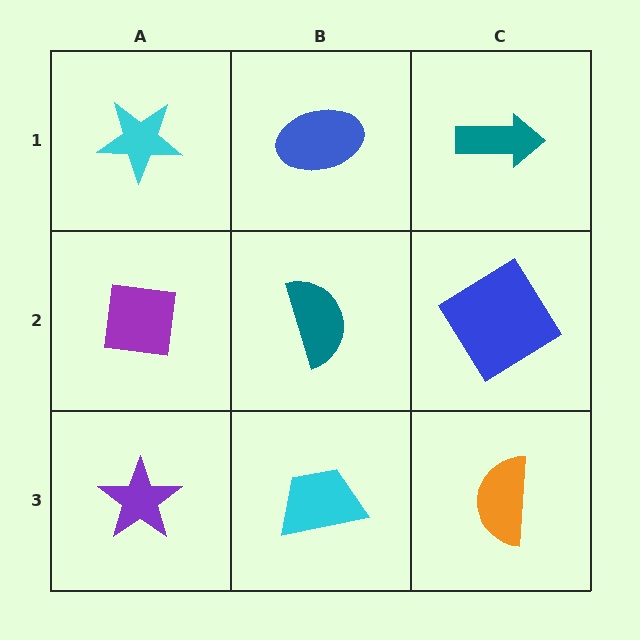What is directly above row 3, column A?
A purple square.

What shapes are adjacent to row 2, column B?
A blue ellipse (row 1, column B), a cyan trapezoid (row 3, column B), a purple square (row 2, column A), a blue diamond (row 2, column C).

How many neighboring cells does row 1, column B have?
3.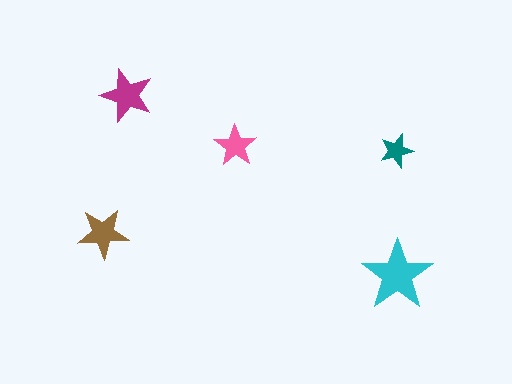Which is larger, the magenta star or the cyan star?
The cyan one.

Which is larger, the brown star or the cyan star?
The cyan one.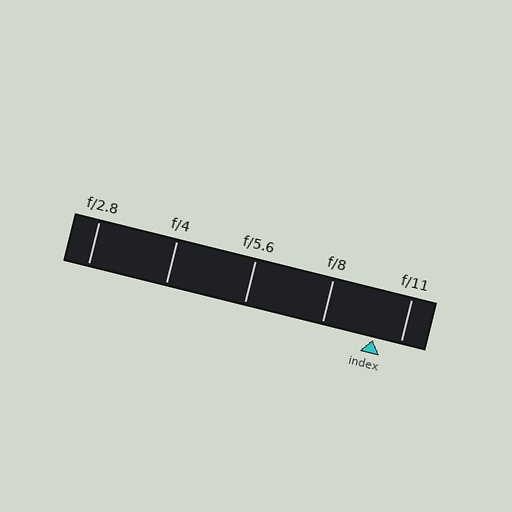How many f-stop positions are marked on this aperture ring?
There are 5 f-stop positions marked.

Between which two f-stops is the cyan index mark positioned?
The index mark is between f/8 and f/11.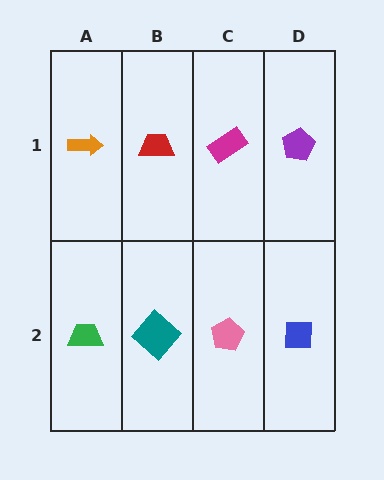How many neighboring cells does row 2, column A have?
2.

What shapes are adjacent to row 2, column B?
A red trapezoid (row 1, column B), a green trapezoid (row 2, column A), a pink pentagon (row 2, column C).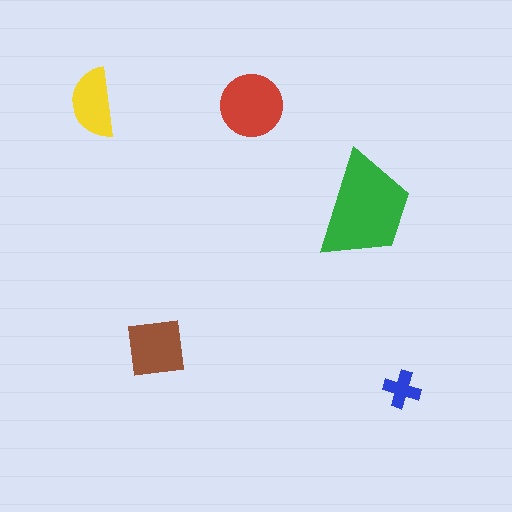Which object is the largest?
The green trapezoid.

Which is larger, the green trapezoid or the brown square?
The green trapezoid.